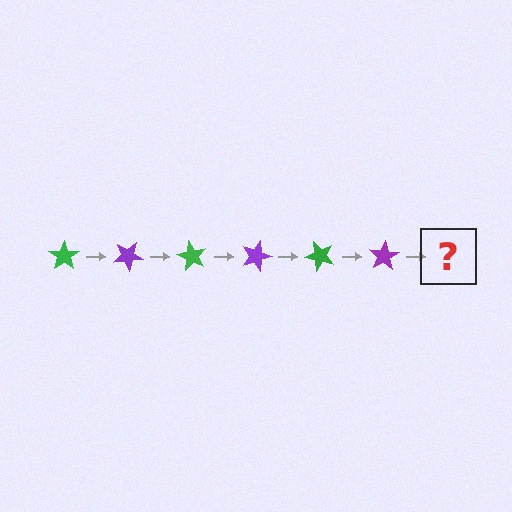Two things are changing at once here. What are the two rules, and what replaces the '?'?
The two rules are that it rotates 30 degrees each step and the color cycles through green and purple. The '?' should be a green star, rotated 180 degrees from the start.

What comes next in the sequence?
The next element should be a green star, rotated 180 degrees from the start.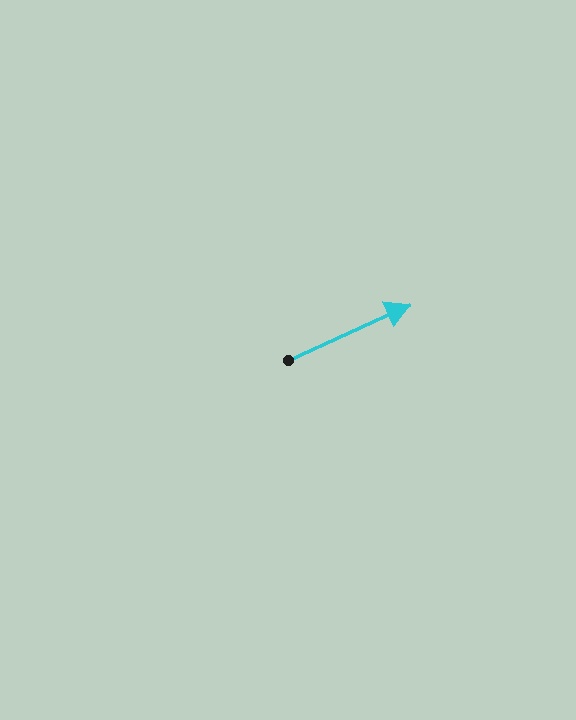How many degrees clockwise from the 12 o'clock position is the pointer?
Approximately 65 degrees.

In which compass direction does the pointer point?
Northeast.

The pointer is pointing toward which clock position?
Roughly 2 o'clock.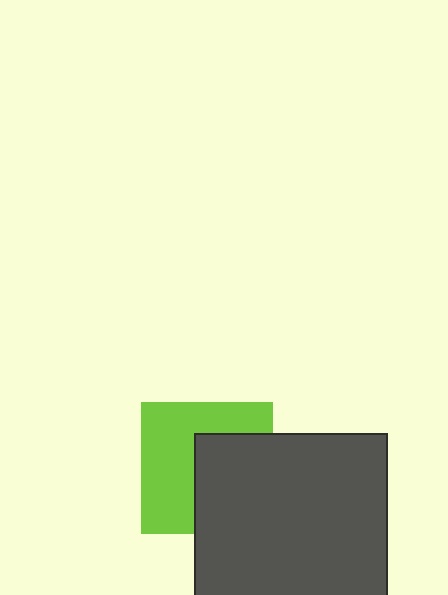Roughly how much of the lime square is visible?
About half of it is visible (roughly 54%).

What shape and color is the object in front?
The object in front is a dark gray rectangle.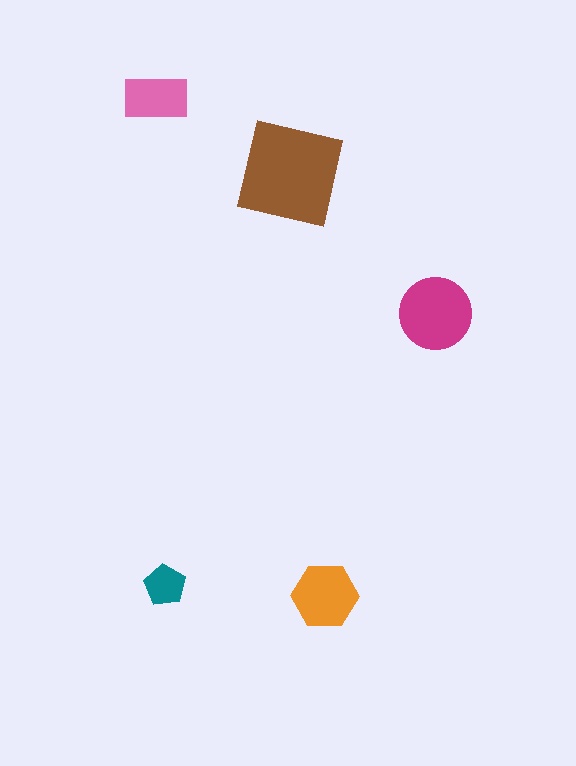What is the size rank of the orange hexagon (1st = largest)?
3rd.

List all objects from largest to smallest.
The brown square, the magenta circle, the orange hexagon, the pink rectangle, the teal pentagon.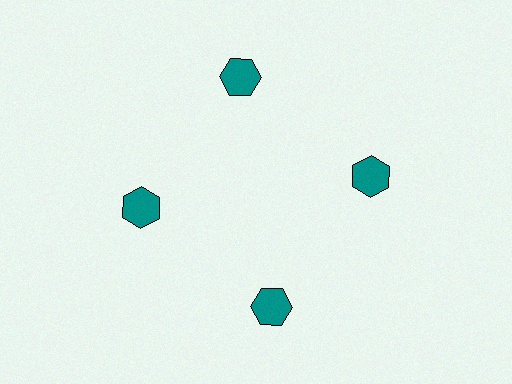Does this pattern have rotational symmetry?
Yes, this pattern has 4-fold rotational symmetry. It looks the same after rotating 90 degrees around the center.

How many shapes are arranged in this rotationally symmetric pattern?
There are 4 shapes, arranged in 4 groups of 1.